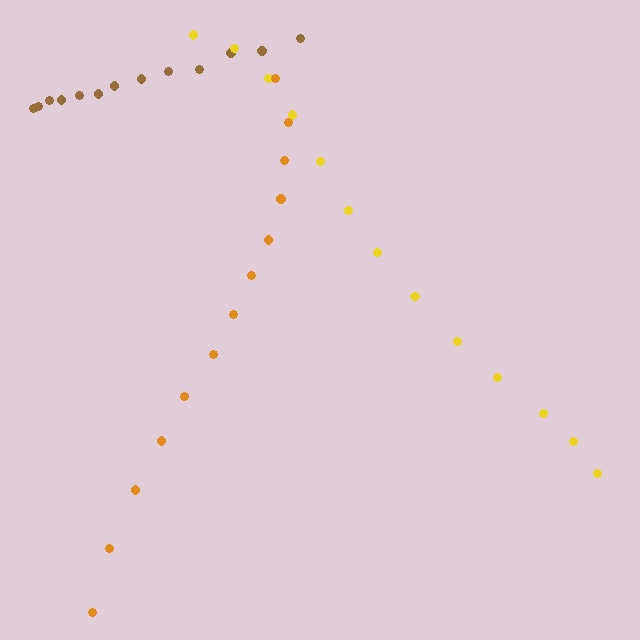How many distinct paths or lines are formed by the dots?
There are 3 distinct paths.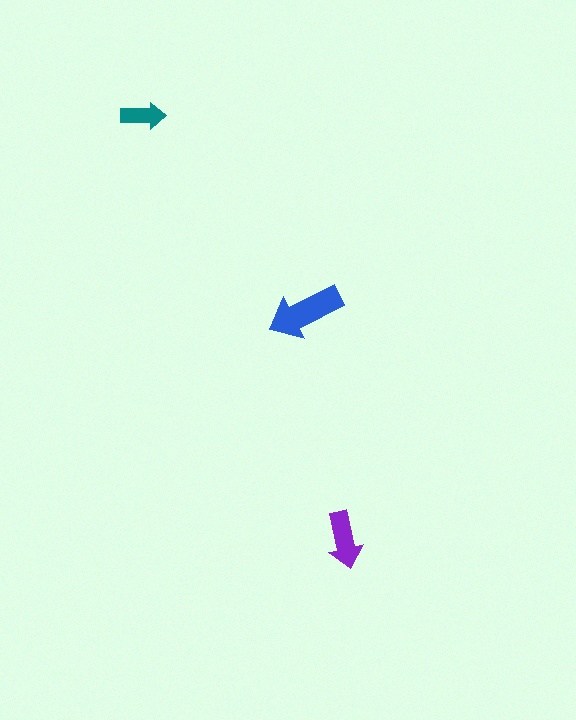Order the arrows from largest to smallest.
the blue one, the purple one, the teal one.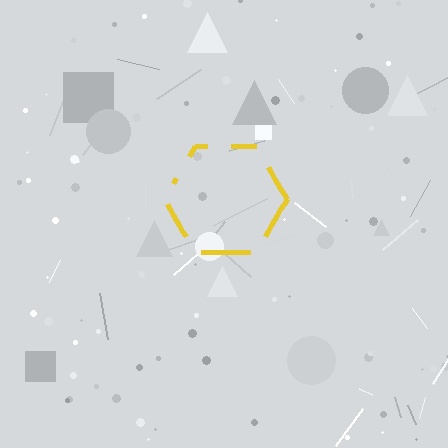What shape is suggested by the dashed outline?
The dashed outline suggests a hexagon.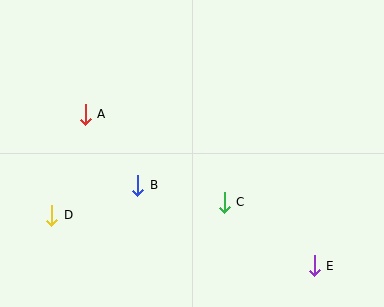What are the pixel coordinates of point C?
Point C is at (224, 202).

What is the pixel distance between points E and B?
The distance between E and B is 194 pixels.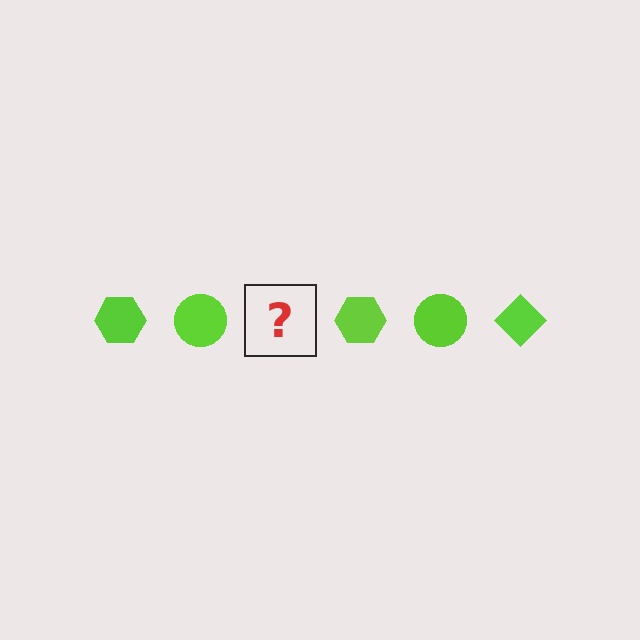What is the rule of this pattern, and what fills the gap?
The rule is that the pattern cycles through hexagon, circle, diamond shapes in lime. The gap should be filled with a lime diamond.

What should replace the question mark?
The question mark should be replaced with a lime diamond.